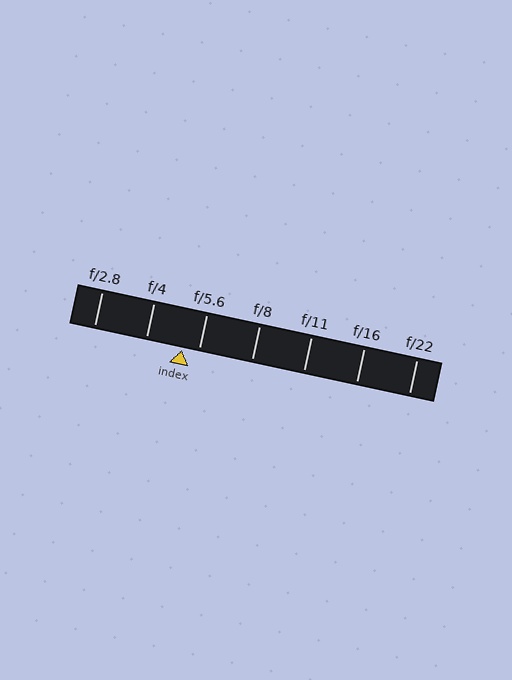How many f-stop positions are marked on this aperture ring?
There are 7 f-stop positions marked.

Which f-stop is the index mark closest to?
The index mark is closest to f/5.6.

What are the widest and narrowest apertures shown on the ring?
The widest aperture shown is f/2.8 and the narrowest is f/22.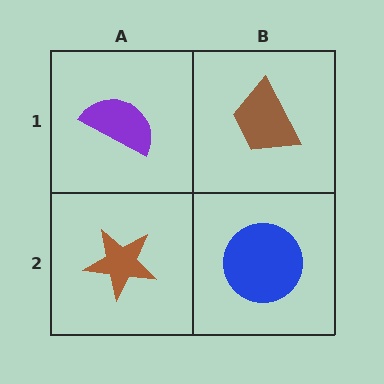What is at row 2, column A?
A brown star.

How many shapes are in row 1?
2 shapes.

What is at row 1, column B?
A brown trapezoid.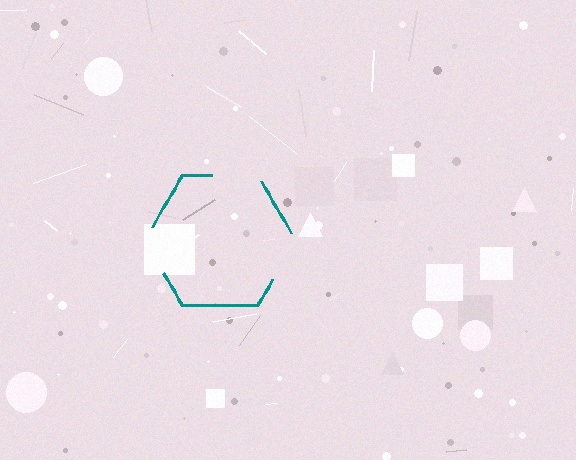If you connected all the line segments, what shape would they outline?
They would outline a hexagon.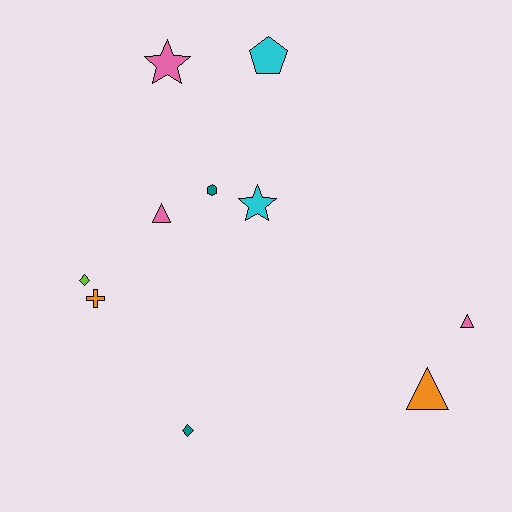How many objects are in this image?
There are 10 objects.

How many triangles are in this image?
There are 3 triangles.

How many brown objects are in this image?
There are no brown objects.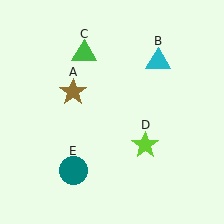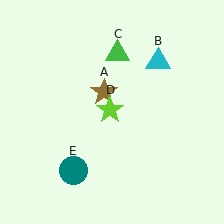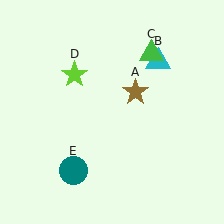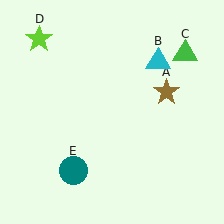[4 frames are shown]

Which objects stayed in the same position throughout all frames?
Cyan triangle (object B) and teal circle (object E) remained stationary.